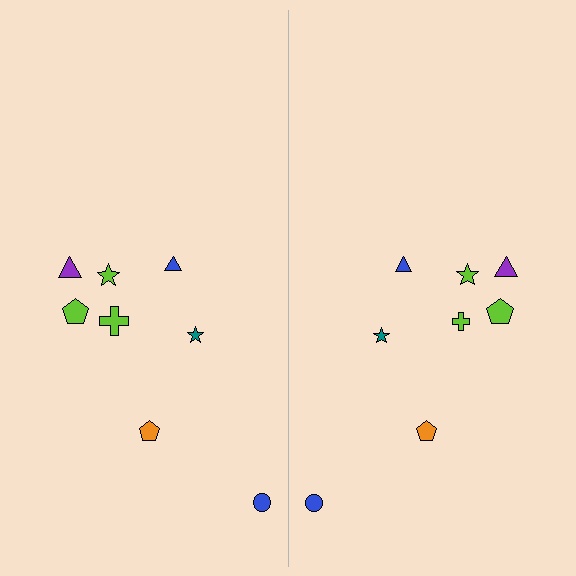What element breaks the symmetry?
The lime cross on the right side has a different size than its mirror counterpart.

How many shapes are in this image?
There are 16 shapes in this image.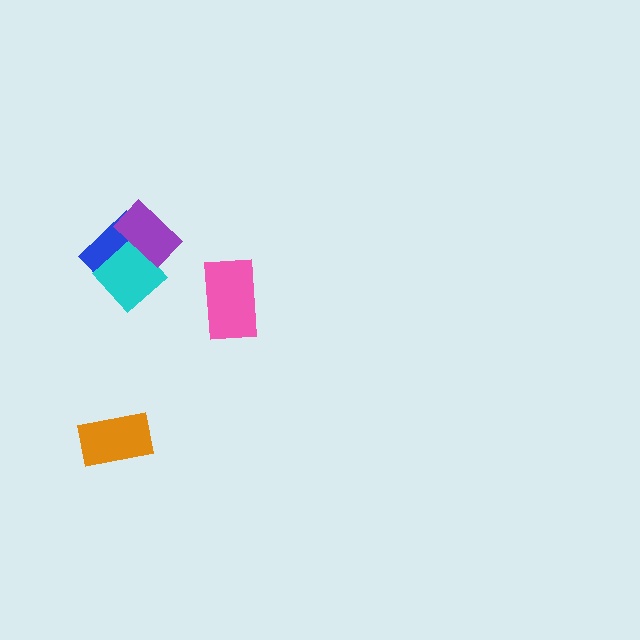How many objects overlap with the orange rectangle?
0 objects overlap with the orange rectangle.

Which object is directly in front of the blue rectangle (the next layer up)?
The cyan diamond is directly in front of the blue rectangle.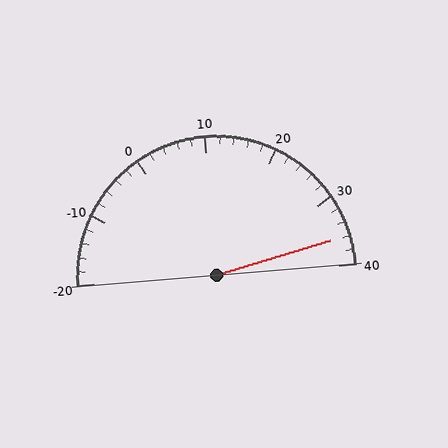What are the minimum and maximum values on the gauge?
The gauge ranges from -20 to 40.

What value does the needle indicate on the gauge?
The needle indicates approximately 36.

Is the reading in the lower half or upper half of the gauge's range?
The reading is in the upper half of the range (-20 to 40).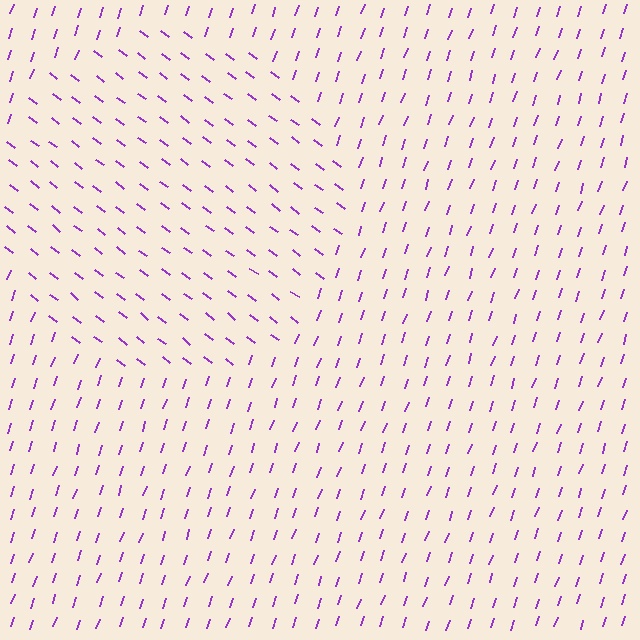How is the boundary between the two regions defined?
The boundary is defined purely by a change in line orientation (approximately 71 degrees difference). All lines are the same color and thickness.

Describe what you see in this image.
The image is filled with small purple line segments. A circle region in the image has lines oriented differently from the surrounding lines, creating a visible texture boundary.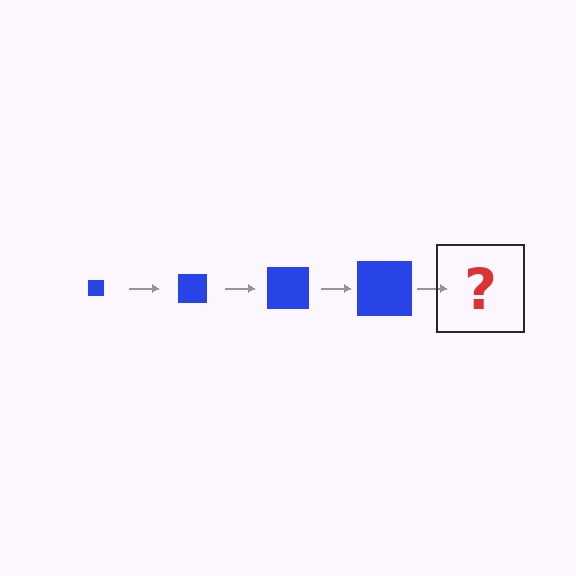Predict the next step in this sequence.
The next step is a blue square, larger than the previous one.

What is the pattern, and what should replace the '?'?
The pattern is that the square gets progressively larger each step. The '?' should be a blue square, larger than the previous one.